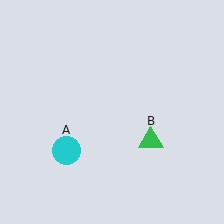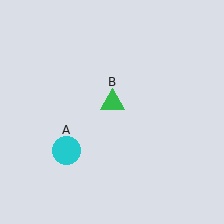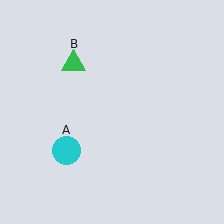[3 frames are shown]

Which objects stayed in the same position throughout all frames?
Cyan circle (object A) remained stationary.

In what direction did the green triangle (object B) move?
The green triangle (object B) moved up and to the left.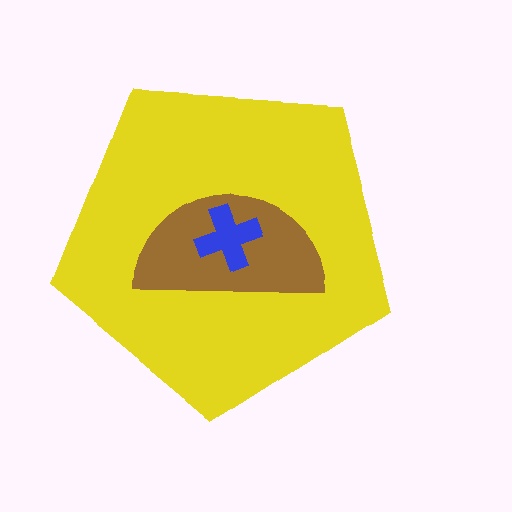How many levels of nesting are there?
3.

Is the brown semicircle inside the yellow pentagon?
Yes.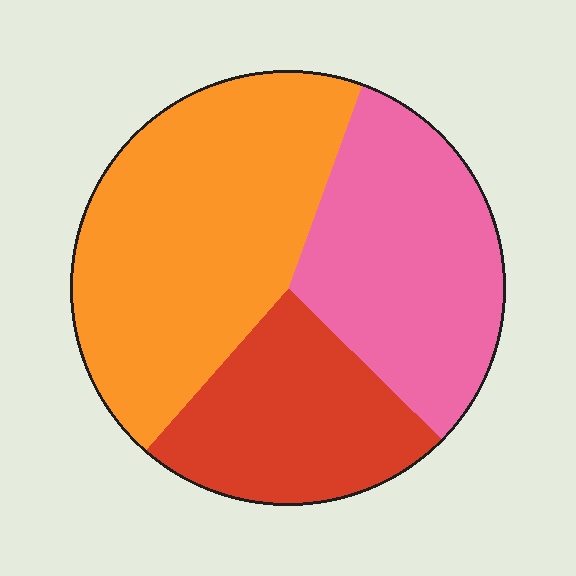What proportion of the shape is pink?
Pink covers roughly 30% of the shape.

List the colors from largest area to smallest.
From largest to smallest: orange, pink, red.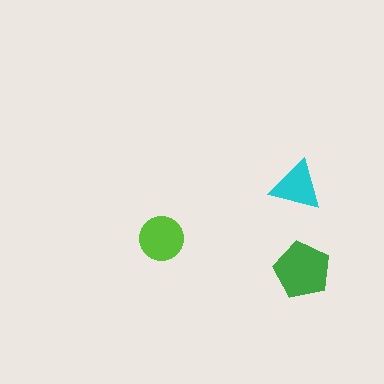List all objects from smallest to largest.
The cyan triangle, the lime circle, the green pentagon.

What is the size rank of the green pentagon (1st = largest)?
1st.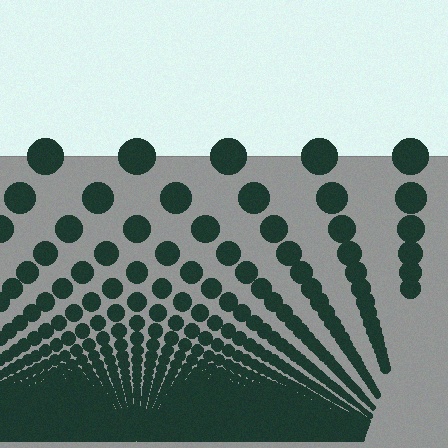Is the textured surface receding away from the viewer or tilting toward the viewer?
The surface appears to tilt toward the viewer. Texture elements get larger and sparser toward the top.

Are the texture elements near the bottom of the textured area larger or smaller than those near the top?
Smaller. The gradient is inverted — elements near the bottom are smaller and denser.